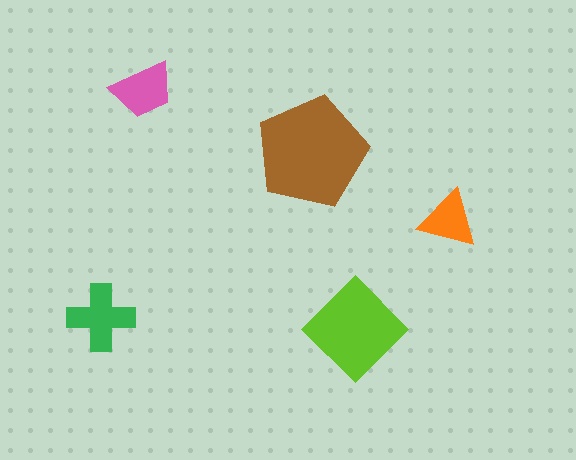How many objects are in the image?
There are 5 objects in the image.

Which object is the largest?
The brown pentagon.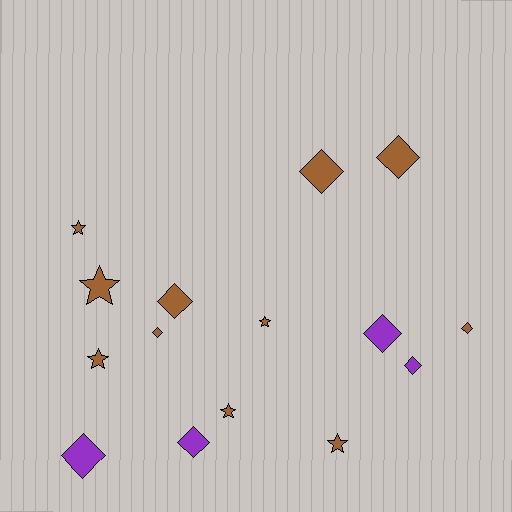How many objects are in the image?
There are 15 objects.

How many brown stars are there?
There are 6 brown stars.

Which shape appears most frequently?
Diamond, with 9 objects.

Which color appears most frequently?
Brown, with 11 objects.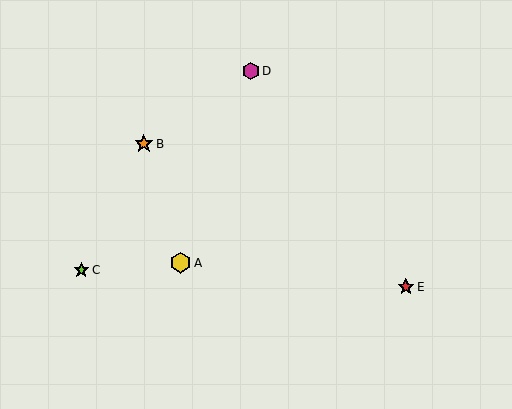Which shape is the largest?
The yellow hexagon (labeled A) is the largest.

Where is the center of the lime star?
The center of the lime star is at (81, 270).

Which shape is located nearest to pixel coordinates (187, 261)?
The yellow hexagon (labeled A) at (180, 263) is nearest to that location.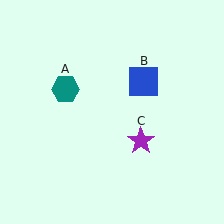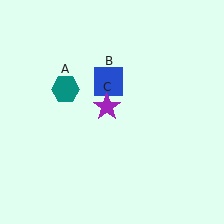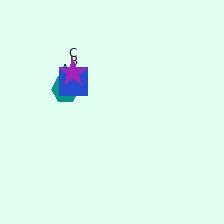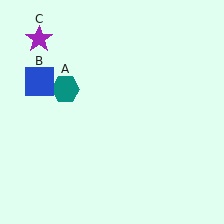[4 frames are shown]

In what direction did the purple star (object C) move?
The purple star (object C) moved up and to the left.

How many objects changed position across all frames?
2 objects changed position: blue square (object B), purple star (object C).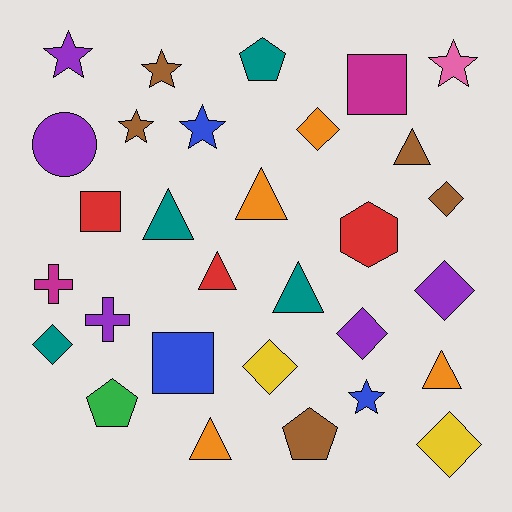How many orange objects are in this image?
There are 4 orange objects.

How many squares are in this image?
There are 3 squares.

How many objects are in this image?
There are 30 objects.